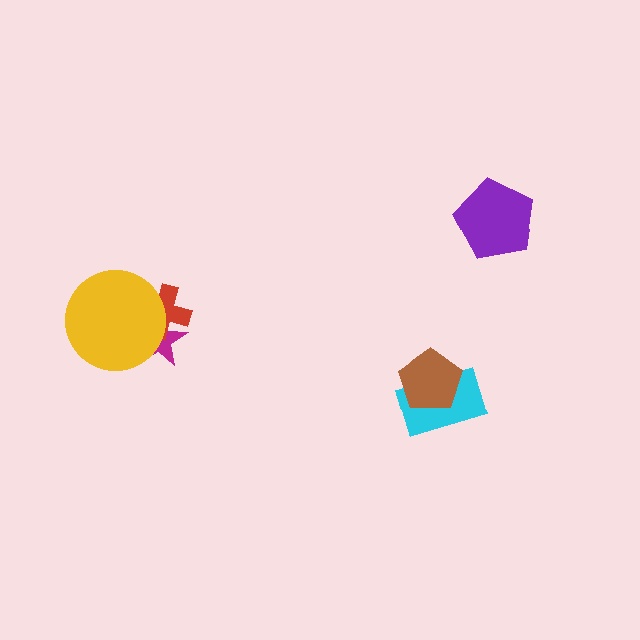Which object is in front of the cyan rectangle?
The brown pentagon is in front of the cyan rectangle.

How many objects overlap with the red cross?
2 objects overlap with the red cross.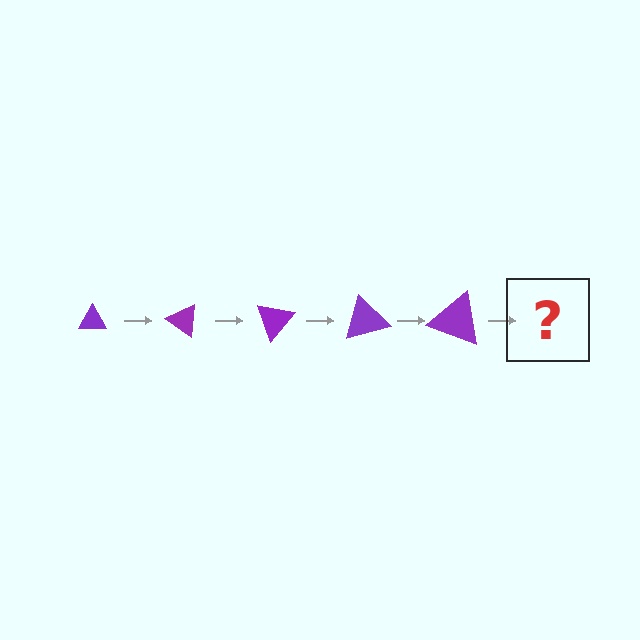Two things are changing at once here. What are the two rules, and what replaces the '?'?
The two rules are that the triangle grows larger each step and it rotates 35 degrees each step. The '?' should be a triangle, larger than the previous one and rotated 175 degrees from the start.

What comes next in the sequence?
The next element should be a triangle, larger than the previous one and rotated 175 degrees from the start.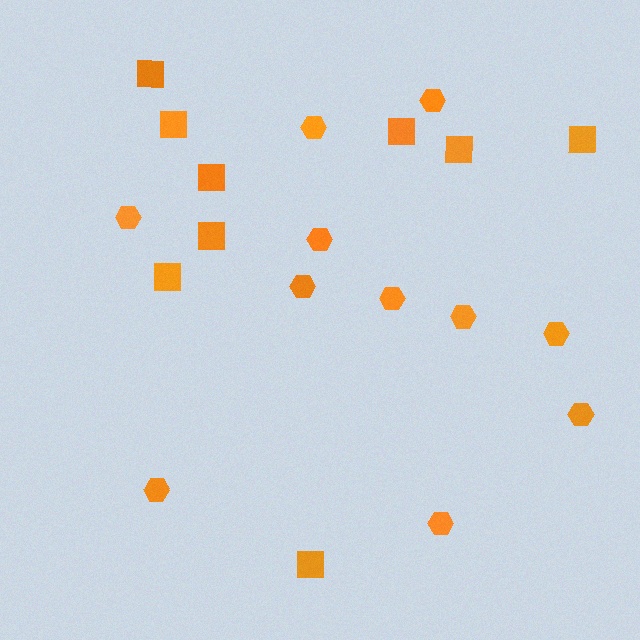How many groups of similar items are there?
There are 2 groups: one group of squares (9) and one group of hexagons (11).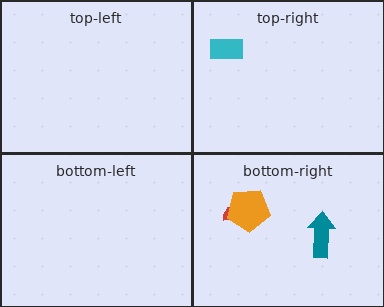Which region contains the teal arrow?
The bottom-right region.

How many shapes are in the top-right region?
1.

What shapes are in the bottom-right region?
The red semicircle, the orange pentagon, the teal arrow.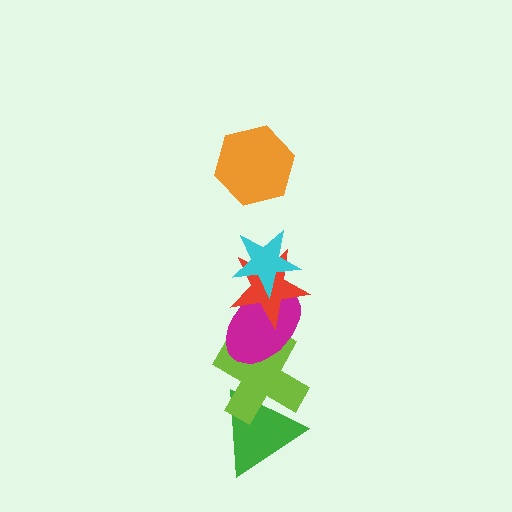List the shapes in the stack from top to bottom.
From top to bottom: the orange hexagon, the cyan star, the red star, the magenta ellipse, the lime cross, the green triangle.